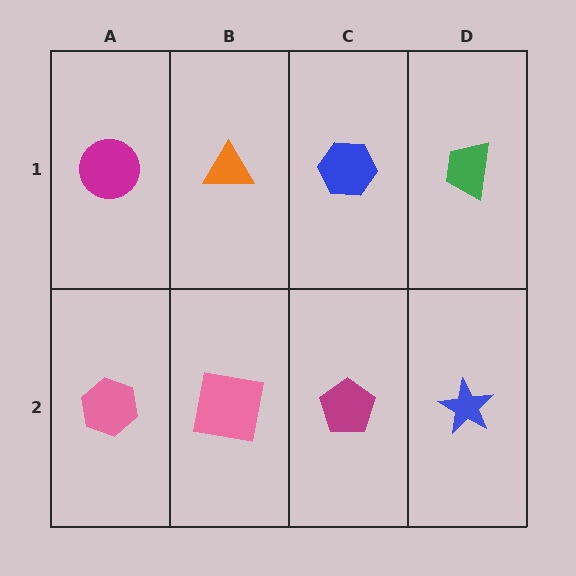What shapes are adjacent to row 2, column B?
An orange triangle (row 1, column B), a pink hexagon (row 2, column A), a magenta pentagon (row 2, column C).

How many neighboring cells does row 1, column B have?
3.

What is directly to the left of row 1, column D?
A blue hexagon.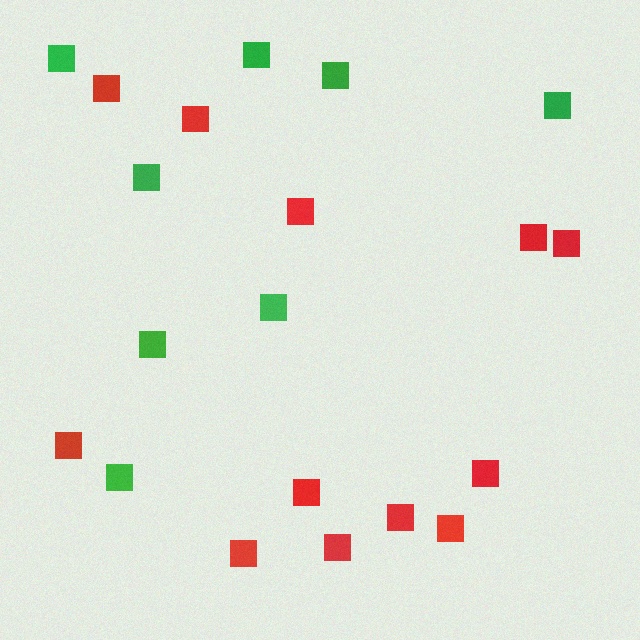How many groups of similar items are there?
There are 2 groups: one group of green squares (8) and one group of red squares (12).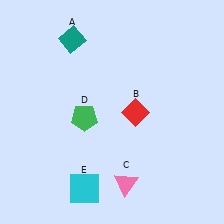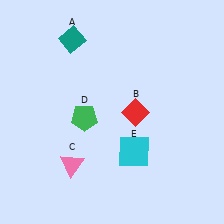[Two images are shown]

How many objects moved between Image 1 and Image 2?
2 objects moved between the two images.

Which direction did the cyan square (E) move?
The cyan square (E) moved right.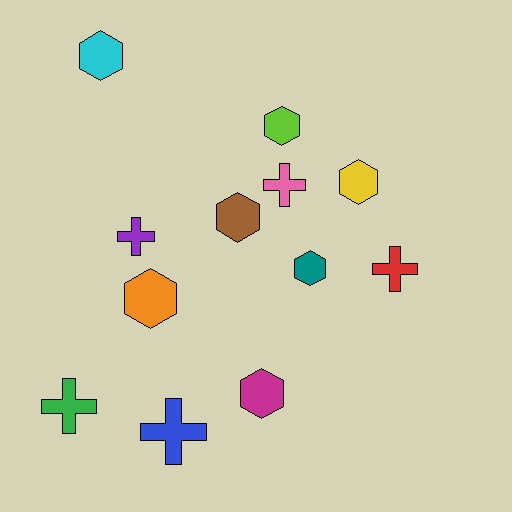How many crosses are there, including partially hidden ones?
There are 5 crosses.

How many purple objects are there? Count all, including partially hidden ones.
There is 1 purple object.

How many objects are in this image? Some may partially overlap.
There are 12 objects.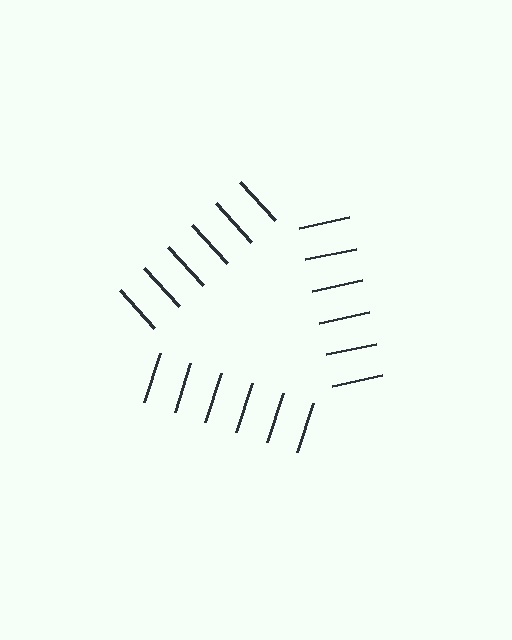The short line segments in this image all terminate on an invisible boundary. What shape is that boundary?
An illusory triangle — the line segments terminate on its edges but no continuous stroke is drawn.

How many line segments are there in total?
18 — 6 along each of the 3 edges.